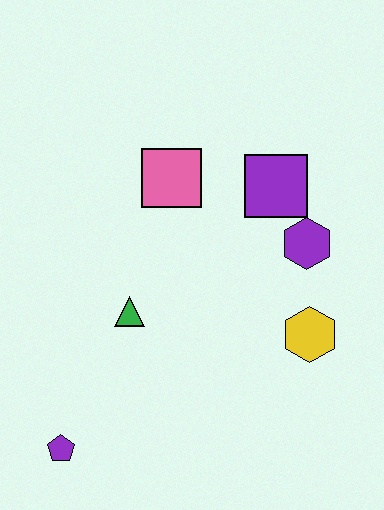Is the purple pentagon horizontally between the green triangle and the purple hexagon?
No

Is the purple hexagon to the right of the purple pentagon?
Yes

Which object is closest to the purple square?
The purple hexagon is closest to the purple square.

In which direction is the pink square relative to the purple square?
The pink square is to the left of the purple square.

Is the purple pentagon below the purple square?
Yes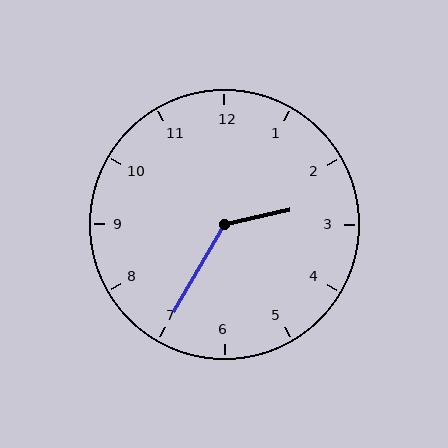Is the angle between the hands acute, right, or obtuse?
It is obtuse.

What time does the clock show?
2:35.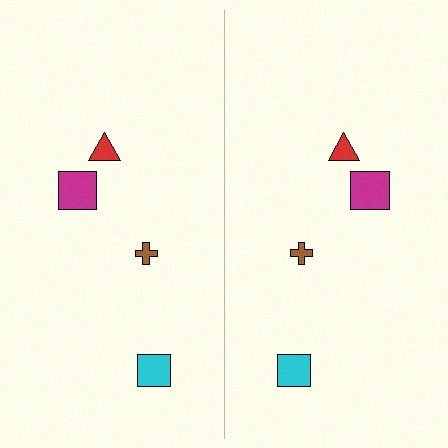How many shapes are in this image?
There are 8 shapes in this image.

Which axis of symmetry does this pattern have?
The pattern has a vertical axis of symmetry running through the center of the image.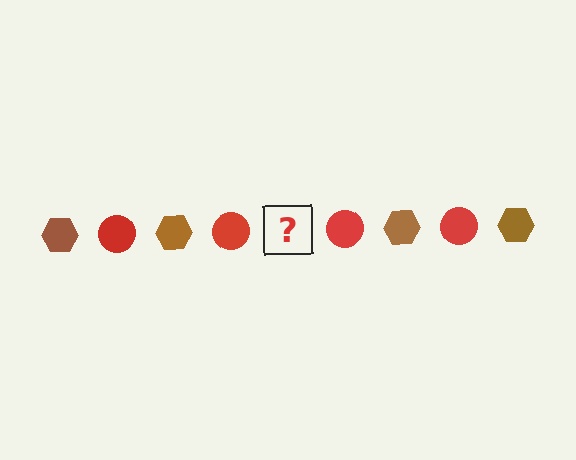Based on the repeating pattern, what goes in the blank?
The blank should be a brown hexagon.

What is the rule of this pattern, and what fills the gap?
The rule is that the pattern alternates between brown hexagon and red circle. The gap should be filled with a brown hexagon.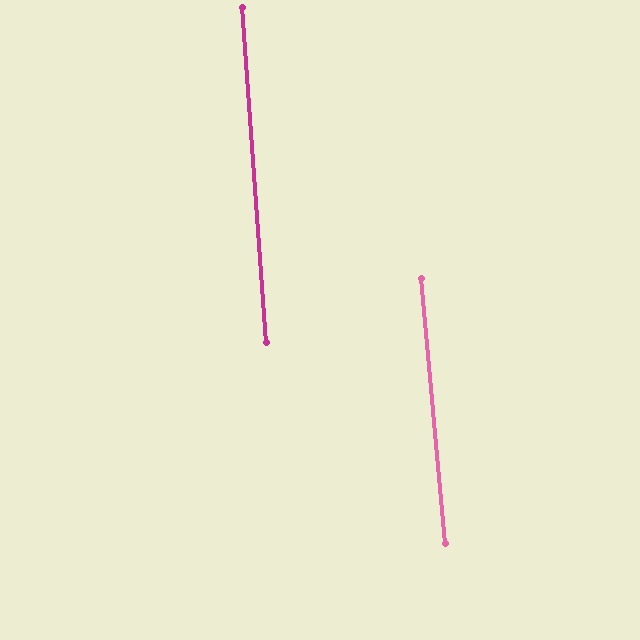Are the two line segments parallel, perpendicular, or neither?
Parallel — their directions differ by only 1.1°.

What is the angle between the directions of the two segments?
Approximately 1 degree.